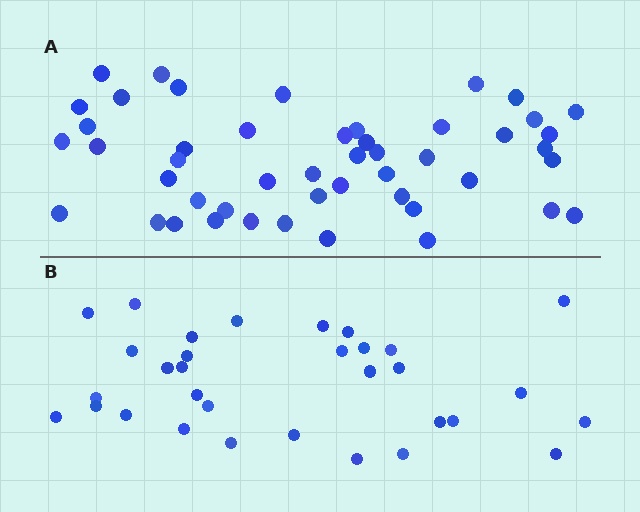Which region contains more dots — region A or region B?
Region A (the top region) has more dots.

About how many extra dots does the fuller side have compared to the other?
Region A has approximately 15 more dots than region B.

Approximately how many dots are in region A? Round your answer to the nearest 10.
About 50 dots. (The exact count is 48, which rounds to 50.)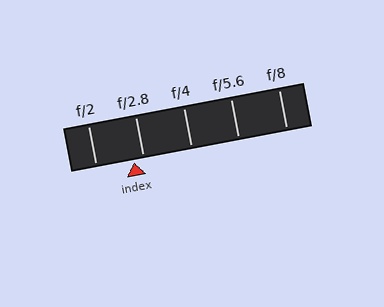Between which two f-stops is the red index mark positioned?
The index mark is between f/2 and f/2.8.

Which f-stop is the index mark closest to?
The index mark is closest to f/2.8.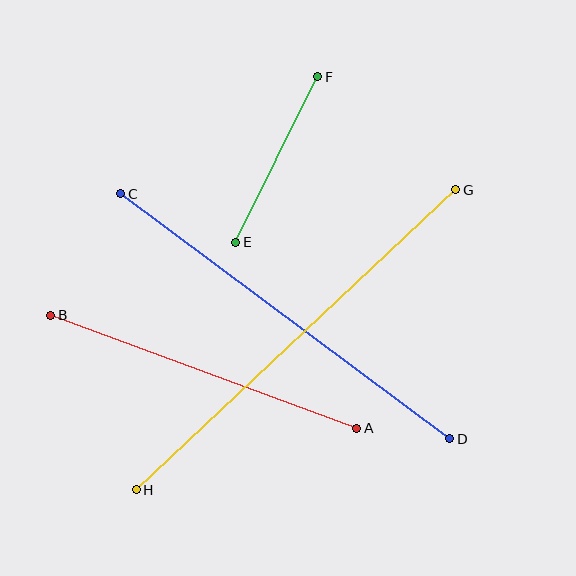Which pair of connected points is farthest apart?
Points G and H are farthest apart.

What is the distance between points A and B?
The distance is approximately 326 pixels.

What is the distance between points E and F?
The distance is approximately 185 pixels.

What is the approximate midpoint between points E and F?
The midpoint is at approximately (277, 159) pixels.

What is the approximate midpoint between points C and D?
The midpoint is at approximately (285, 316) pixels.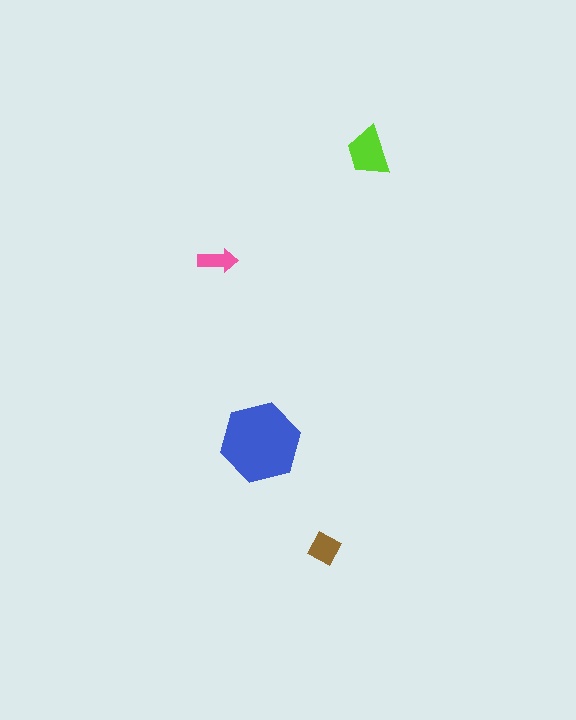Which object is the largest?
The blue hexagon.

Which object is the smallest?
The pink arrow.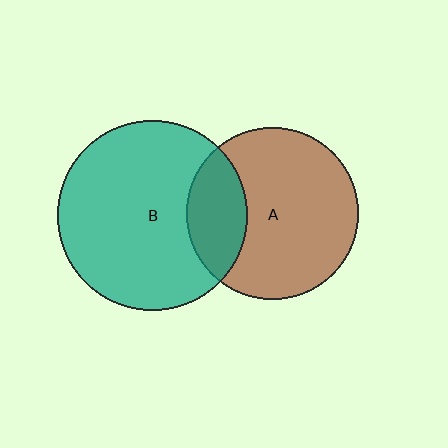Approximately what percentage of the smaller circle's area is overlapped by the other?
Approximately 25%.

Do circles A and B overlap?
Yes.